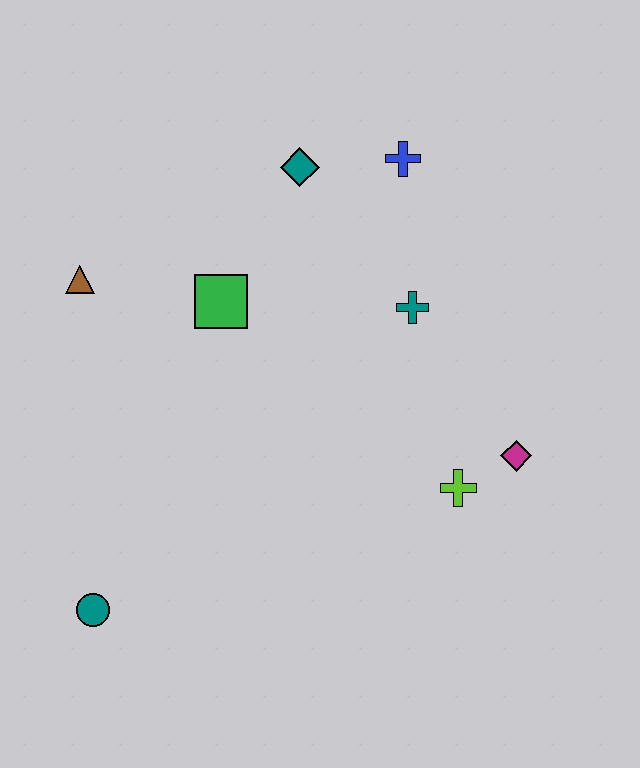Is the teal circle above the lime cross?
No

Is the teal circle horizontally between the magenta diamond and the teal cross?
No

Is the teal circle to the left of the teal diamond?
Yes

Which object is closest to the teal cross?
The blue cross is closest to the teal cross.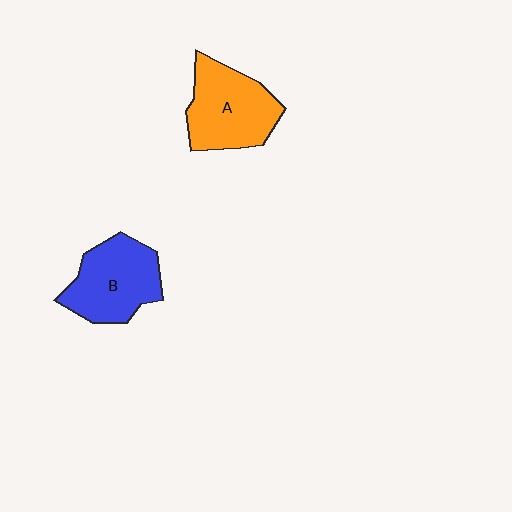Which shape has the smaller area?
Shape B (blue).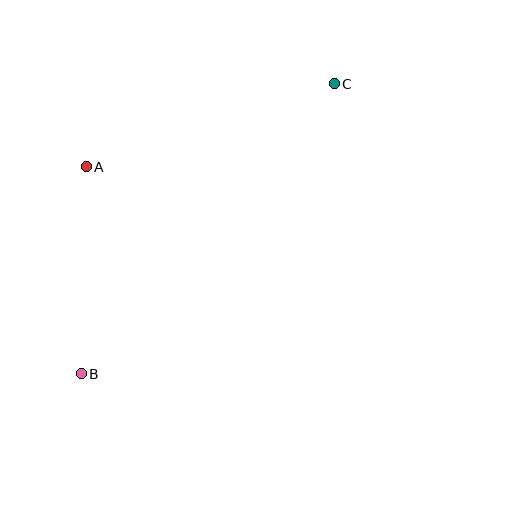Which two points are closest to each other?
Points A and B are closest to each other.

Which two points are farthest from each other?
Points B and C are farthest from each other.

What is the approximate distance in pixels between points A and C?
The distance between A and C is approximately 261 pixels.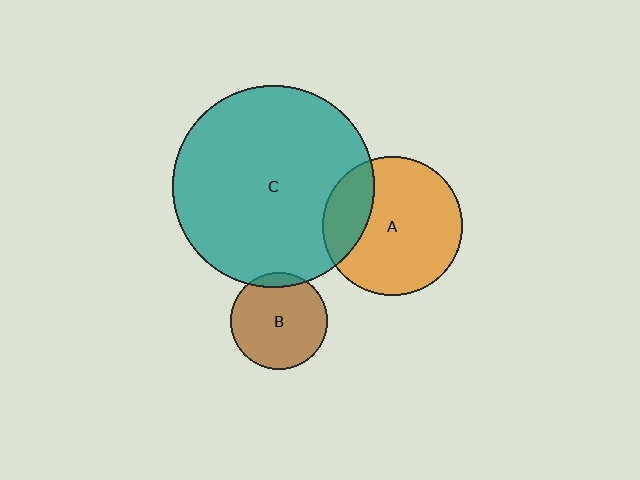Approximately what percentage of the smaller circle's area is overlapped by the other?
Approximately 25%.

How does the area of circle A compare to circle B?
Approximately 2.0 times.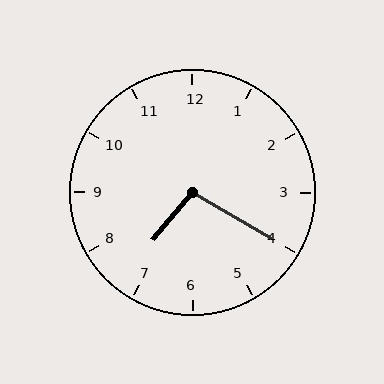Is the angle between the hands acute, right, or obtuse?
It is obtuse.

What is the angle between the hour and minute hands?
Approximately 100 degrees.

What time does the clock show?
7:20.